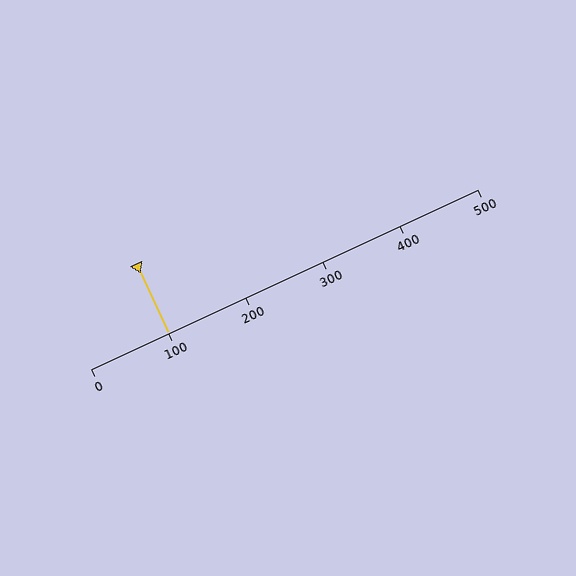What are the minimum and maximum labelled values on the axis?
The axis runs from 0 to 500.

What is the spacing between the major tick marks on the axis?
The major ticks are spaced 100 apart.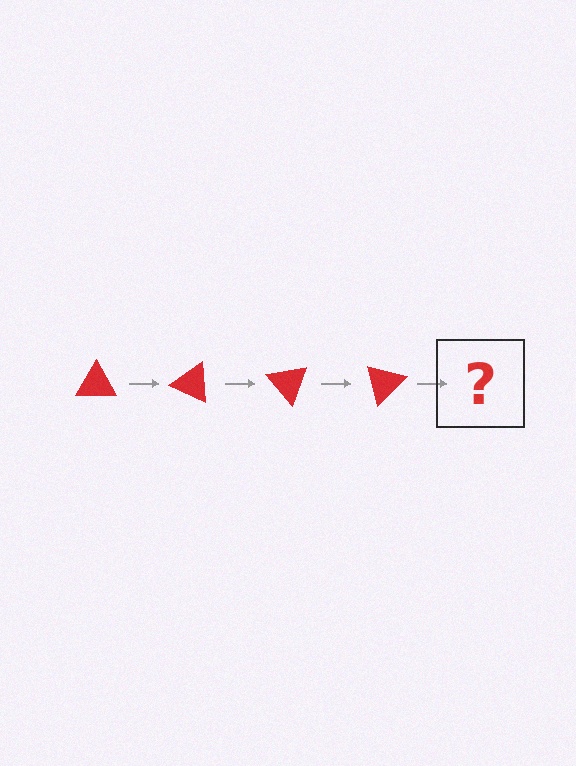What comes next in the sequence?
The next element should be a red triangle rotated 100 degrees.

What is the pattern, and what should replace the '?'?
The pattern is that the triangle rotates 25 degrees each step. The '?' should be a red triangle rotated 100 degrees.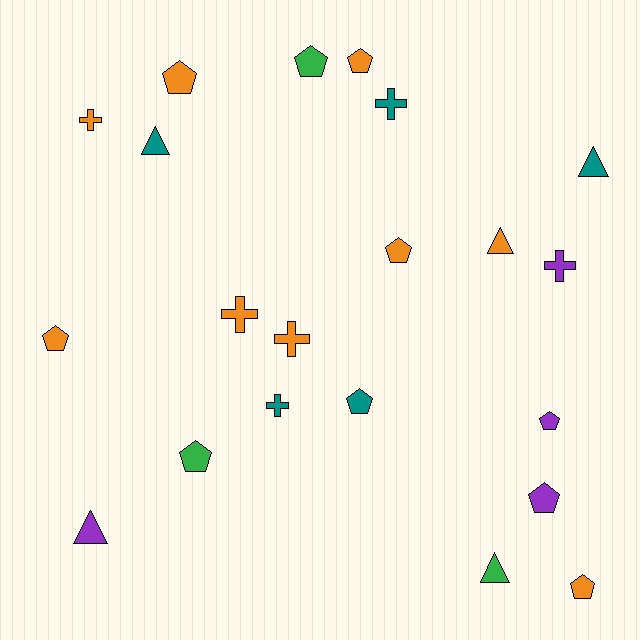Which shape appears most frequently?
Pentagon, with 10 objects.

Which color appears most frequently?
Orange, with 9 objects.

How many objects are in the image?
There are 21 objects.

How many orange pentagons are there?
There are 5 orange pentagons.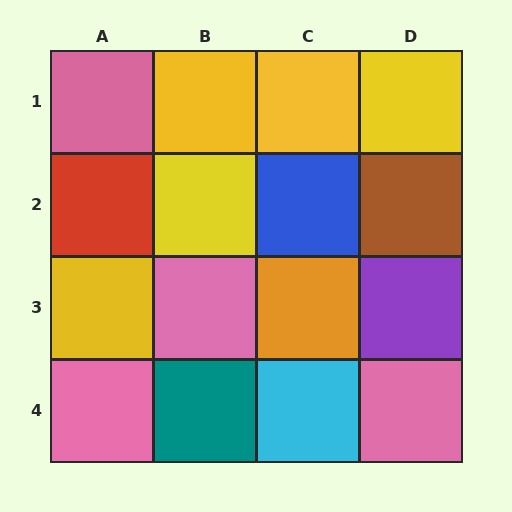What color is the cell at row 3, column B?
Pink.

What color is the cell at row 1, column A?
Pink.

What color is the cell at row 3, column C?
Orange.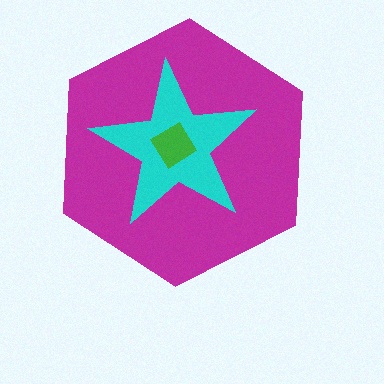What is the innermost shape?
The green diamond.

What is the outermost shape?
The magenta hexagon.